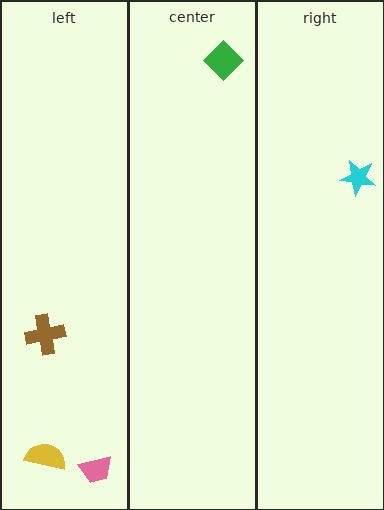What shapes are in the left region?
The yellow semicircle, the brown cross, the pink trapezoid.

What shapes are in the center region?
The green diamond.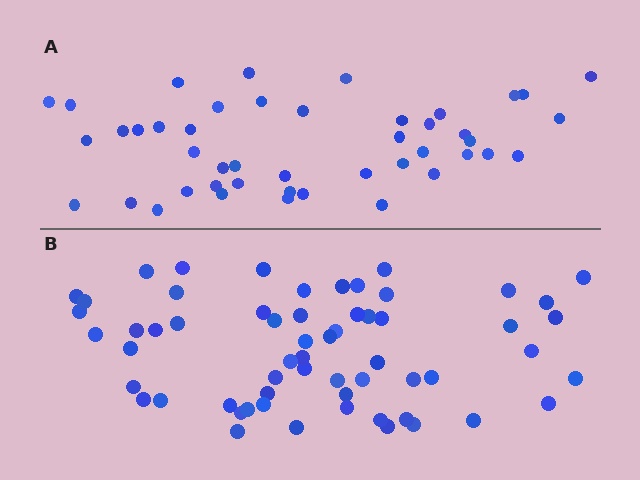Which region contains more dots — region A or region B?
Region B (the bottom region) has more dots.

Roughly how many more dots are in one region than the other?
Region B has approximately 15 more dots than region A.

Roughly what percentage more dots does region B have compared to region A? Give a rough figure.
About 35% more.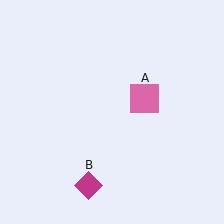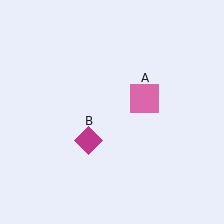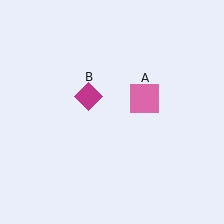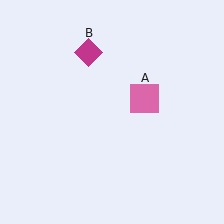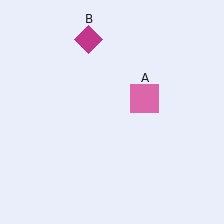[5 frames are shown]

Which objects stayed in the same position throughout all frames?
Pink square (object A) remained stationary.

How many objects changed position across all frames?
1 object changed position: magenta diamond (object B).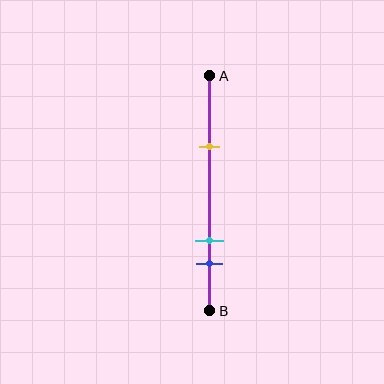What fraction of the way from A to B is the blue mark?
The blue mark is approximately 80% (0.8) of the way from A to B.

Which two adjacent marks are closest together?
The cyan and blue marks are the closest adjacent pair.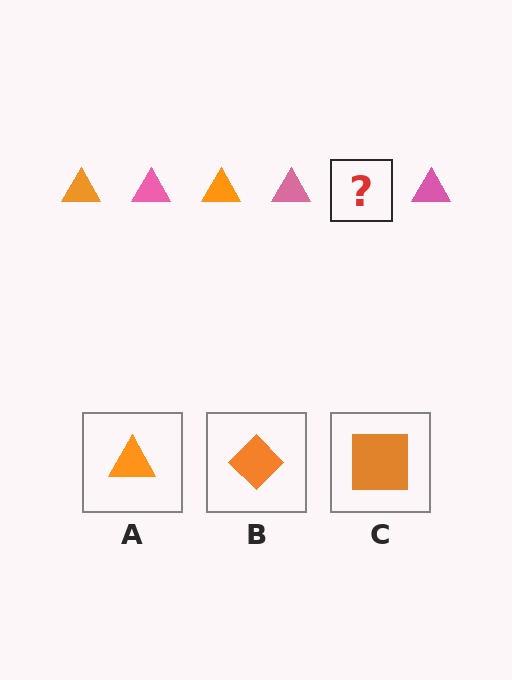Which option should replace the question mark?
Option A.